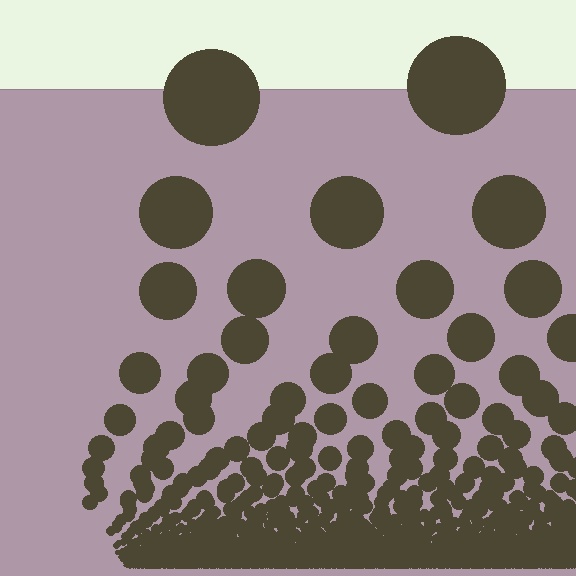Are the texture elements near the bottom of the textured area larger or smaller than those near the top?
Smaller. The gradient is inverted — elements near the bottom are smaller and denser.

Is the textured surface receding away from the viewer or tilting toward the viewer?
The surface appears to tilt toward the viewer. Texture elements get larger and sparser toward the top.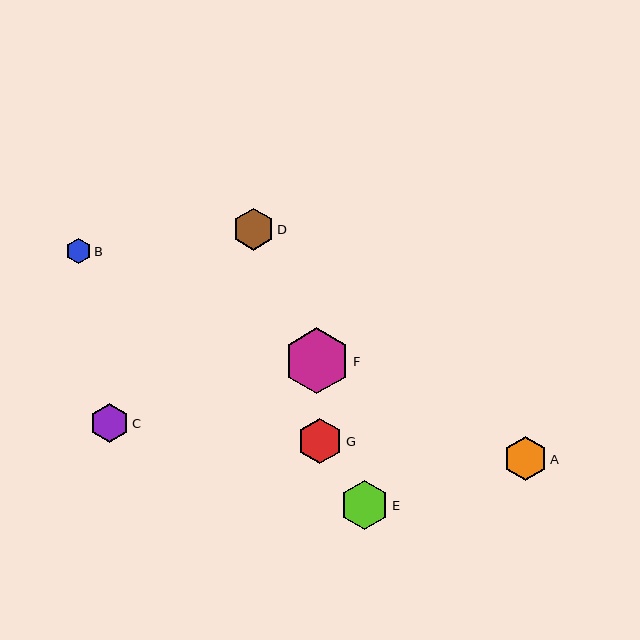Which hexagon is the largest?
Hexagon F is the largest with a size of approximately 65 pixels.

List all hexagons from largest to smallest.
From largest to smallest: F, E, G, A, D, C, B.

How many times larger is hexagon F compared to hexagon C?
Hexagon F is approximately 1.7 times the size of hexagon C.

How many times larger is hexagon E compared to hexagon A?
Hexagon E is approximately 1.1 times the size of hexagon A.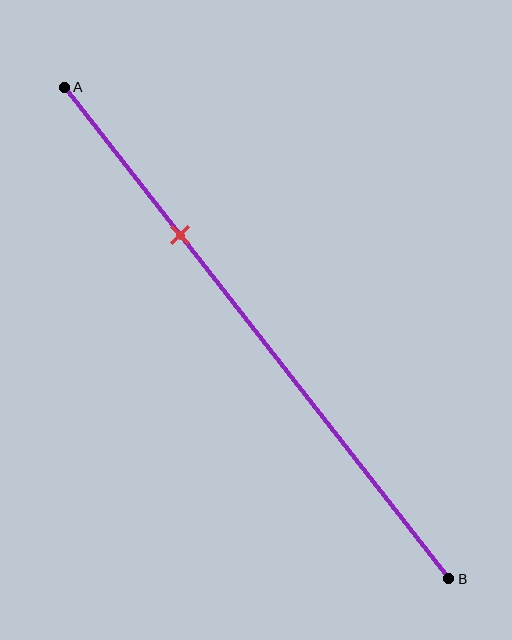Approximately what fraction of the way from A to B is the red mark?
The red mark is approximately 30% of the way from A to B.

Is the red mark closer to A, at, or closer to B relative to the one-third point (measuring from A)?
The red mark is closer to point A than the one-third point of segment AB.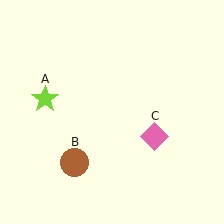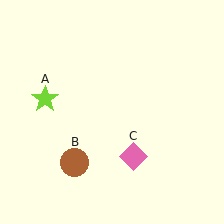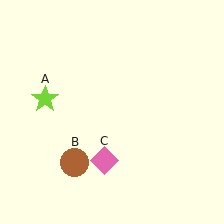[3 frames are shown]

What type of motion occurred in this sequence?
The pink diamond (object C) rotated clockwise around the center of the scene.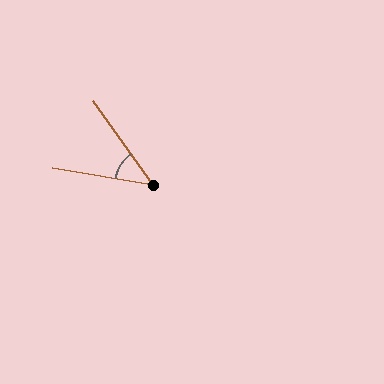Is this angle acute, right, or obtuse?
It is acute.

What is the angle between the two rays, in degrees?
Approximately 45 degrees.